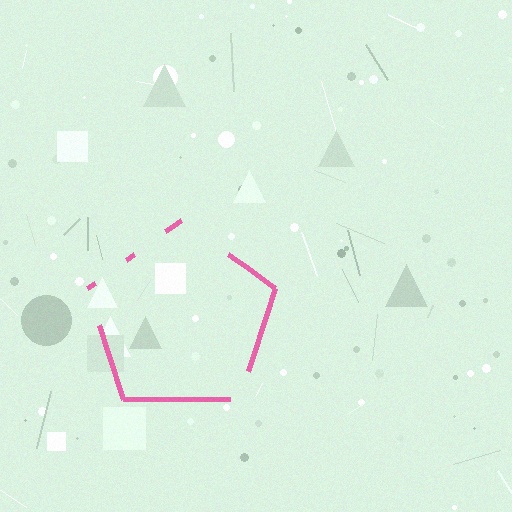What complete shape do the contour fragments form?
The contour fragments form a pentagon.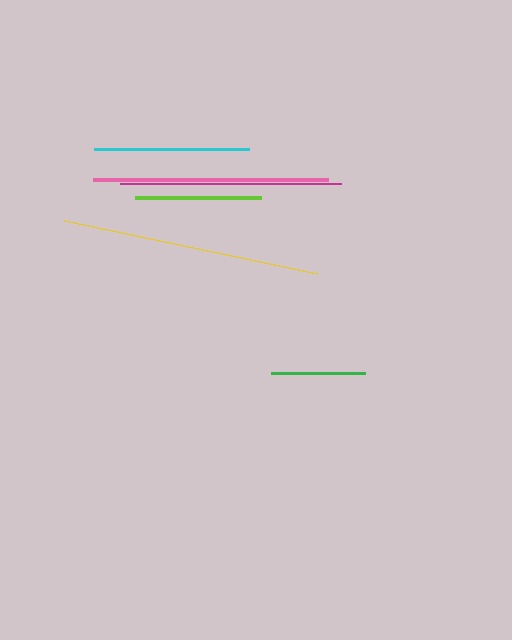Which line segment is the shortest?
The green line is the shortest at approximately 94 pixels.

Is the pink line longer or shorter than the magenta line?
The pink line is longer than the magenta line.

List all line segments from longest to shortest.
From longest to shortest: yellow, pink, magenta, cyan, lime, green.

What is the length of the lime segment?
The lime segment is approximately 126 pixels long.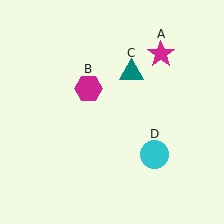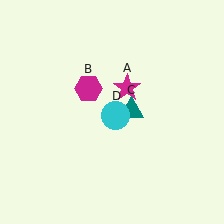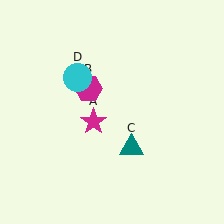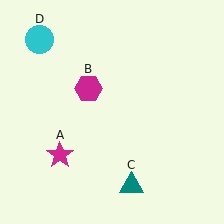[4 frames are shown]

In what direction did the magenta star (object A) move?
The magenta star (object A) moved down and to the left.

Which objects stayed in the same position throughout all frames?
Magenta hexagon (object B) remained stationary.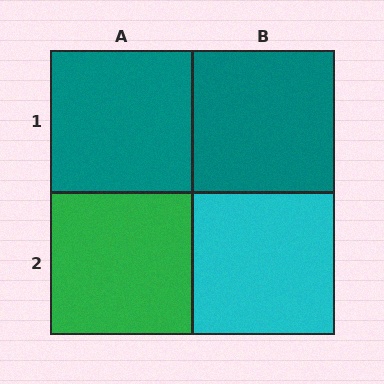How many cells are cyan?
1 cell is cyan.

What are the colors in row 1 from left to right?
Teal, teal.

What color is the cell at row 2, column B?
Cyan.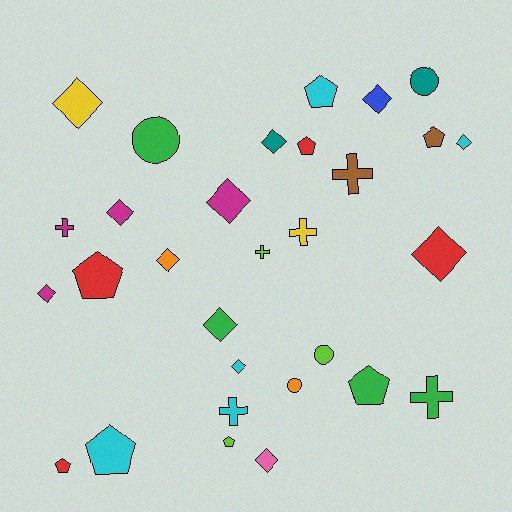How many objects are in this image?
There are 30 objects.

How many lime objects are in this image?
There are 3 lime objects.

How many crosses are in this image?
There are 6 crosses.